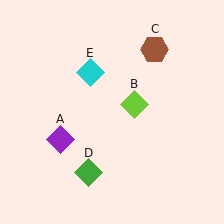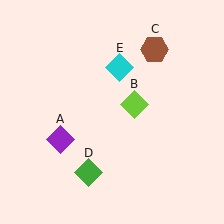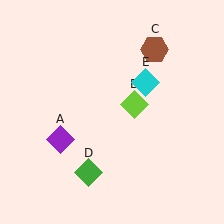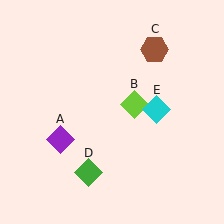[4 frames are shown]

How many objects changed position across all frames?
1 object changed position: cyan diamond (object E).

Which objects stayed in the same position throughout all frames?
Purple diamond (object A) and lime diamond (object B) and brown hexagon (object C) and green diamond (object D) remained stationary.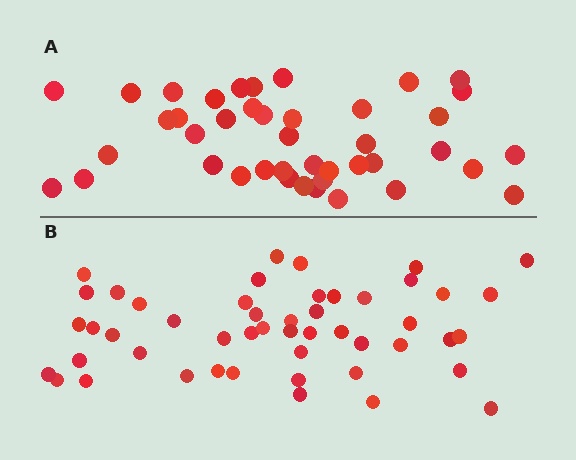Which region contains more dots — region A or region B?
Region B (the bottom region) has more dots.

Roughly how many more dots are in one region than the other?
Region B has roughly 8 or so more dots than region A.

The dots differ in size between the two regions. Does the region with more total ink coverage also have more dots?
No. Region A has more total ink coverage because its dots are larger, but region B actually contains more individual dots. Total area can be misleading — the number of items is what matters here.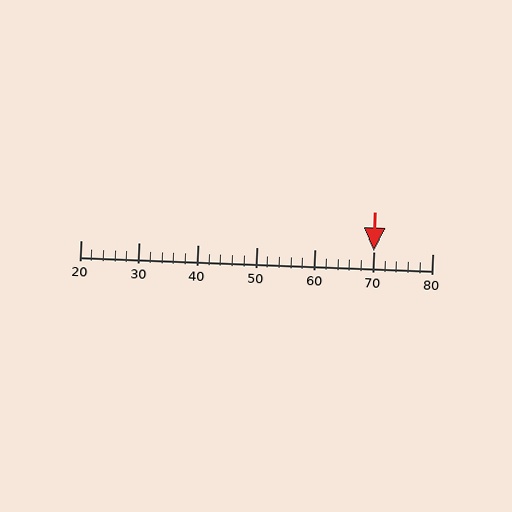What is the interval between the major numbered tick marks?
The major tick marks are spaced 10 units apart.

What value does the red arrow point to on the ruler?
The red arrow points to approximately 70.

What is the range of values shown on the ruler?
The ruler shows values from 20 to 80.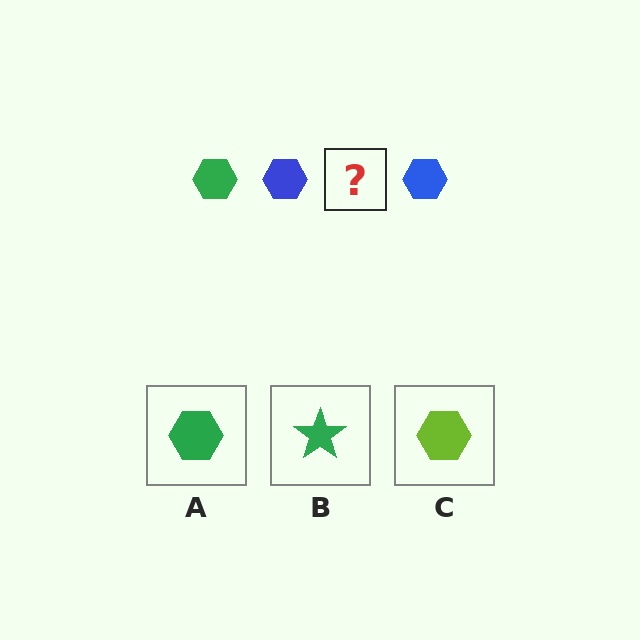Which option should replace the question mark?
Option A.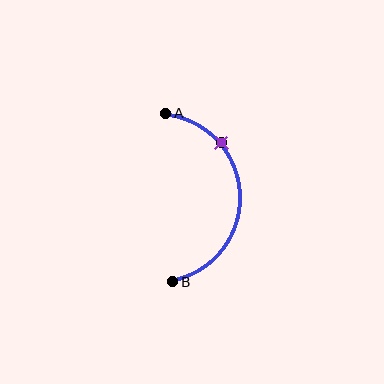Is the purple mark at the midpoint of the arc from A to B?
No. The purple mark lies on the arc but is closer to endpoint A. The arc midpoint would be at the point on the curve equidistant along the arc from both A and B.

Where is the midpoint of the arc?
The arc midpoint is the point on the curve farthest from the straight line joining A and B. It sits to the right of that line.